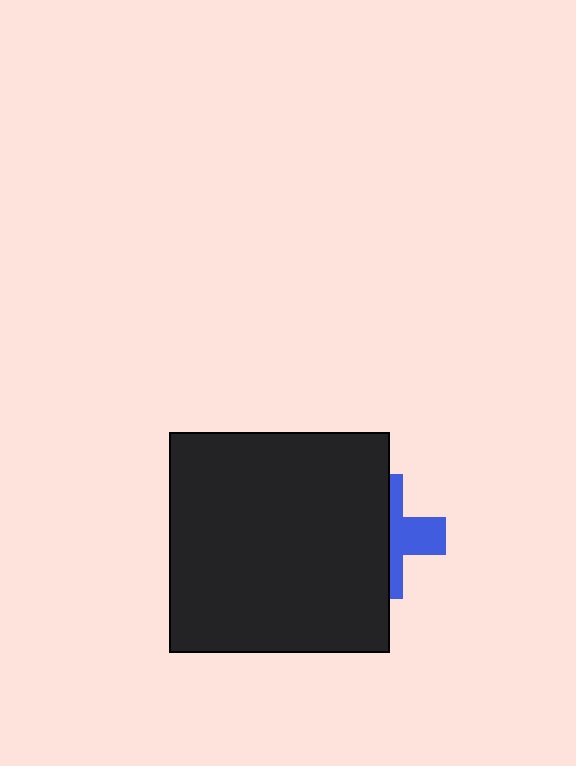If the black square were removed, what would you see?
You would see the complete blue cross.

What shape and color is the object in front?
The object in front is a black square.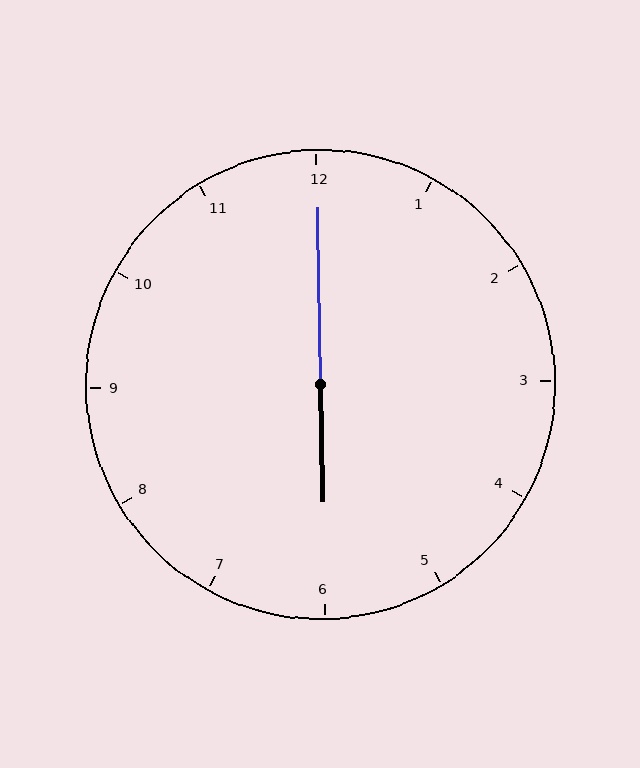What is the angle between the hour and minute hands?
Approximately 180 degrees.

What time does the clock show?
6:00.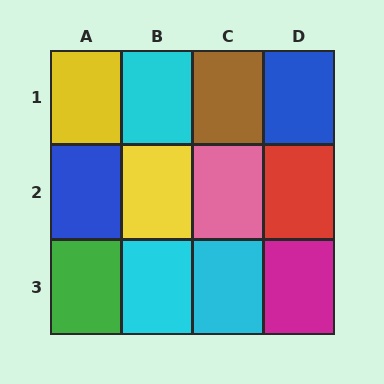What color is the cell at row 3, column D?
Magenta.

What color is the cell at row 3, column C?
Cyan.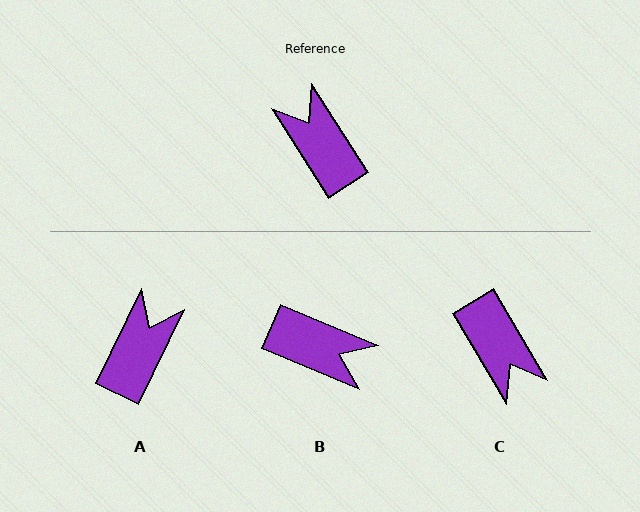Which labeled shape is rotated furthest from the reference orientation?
C, about 178 degrees away.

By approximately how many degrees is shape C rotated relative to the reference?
Approximately 178 degrees counter-clockwise.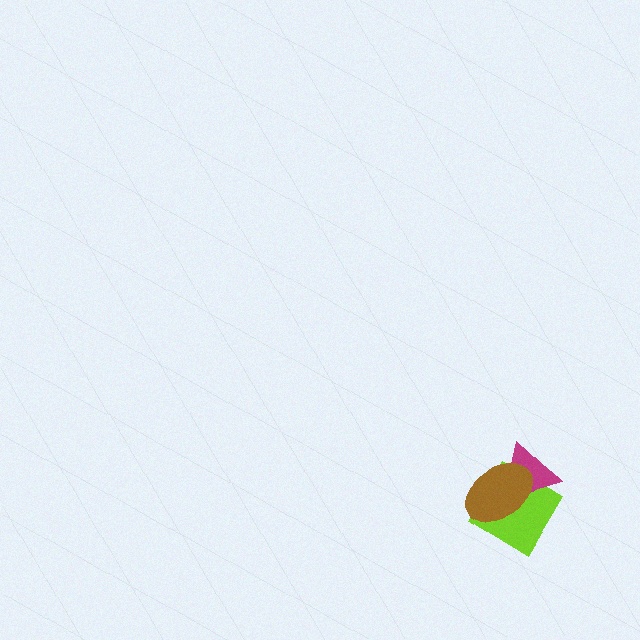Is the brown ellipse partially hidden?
No, no other shape covers it.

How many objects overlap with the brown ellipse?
2 objects overlap with the brown ellipse.